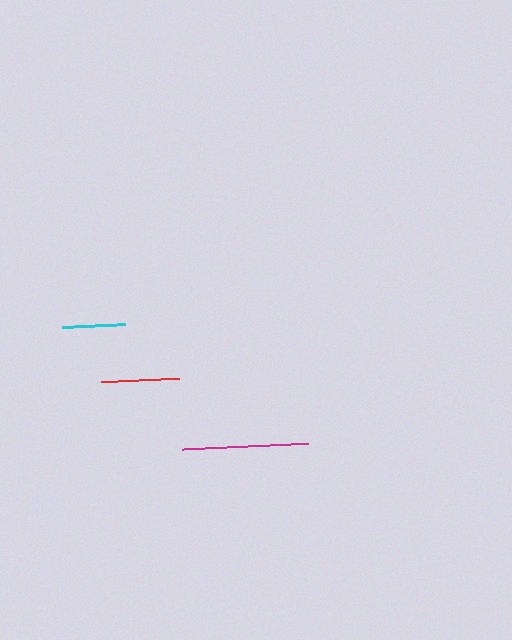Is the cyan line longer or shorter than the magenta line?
The magenta line is longer than the cyan line.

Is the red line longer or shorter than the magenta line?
The magenta line is longer than the red line.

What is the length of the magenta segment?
The magenta segment is approximately 127 pixels long.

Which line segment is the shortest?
The cyan line is the shortest at approximately 63 pixels.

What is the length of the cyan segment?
The cyan segment is approximately 63 pixels long.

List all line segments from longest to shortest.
From longest to shortest: magenta, red, cyan.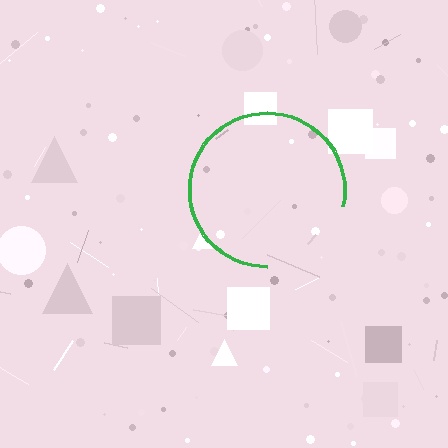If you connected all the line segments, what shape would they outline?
They would outline a circle.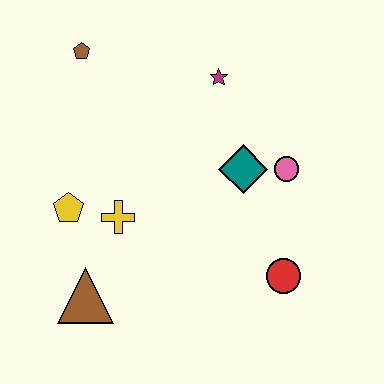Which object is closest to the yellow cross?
The yellow pentagon is closest to the yellow cross.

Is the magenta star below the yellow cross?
No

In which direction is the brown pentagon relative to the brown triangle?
The brown pentagon is above the brown triangle.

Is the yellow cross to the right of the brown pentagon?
Yes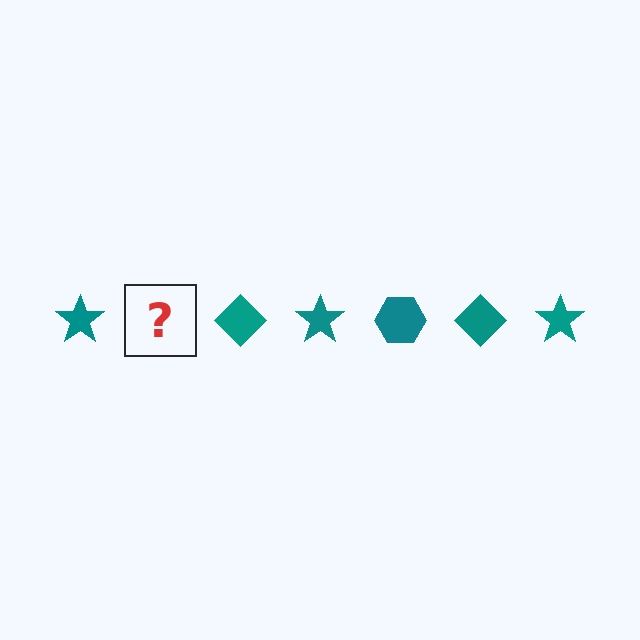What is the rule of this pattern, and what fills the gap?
The rule is that the pattern cycles through star, hexagon, diamond shapes in teal. The gap should be filled with a teal hexagon.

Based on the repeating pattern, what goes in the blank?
The blank should be a teal hexagon.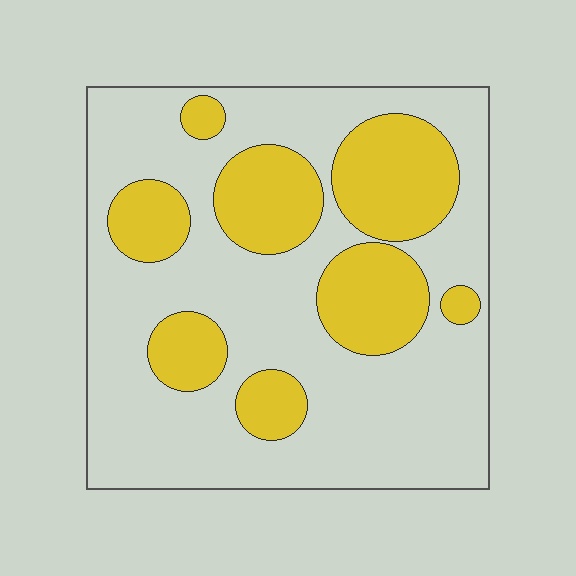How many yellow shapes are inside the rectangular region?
8.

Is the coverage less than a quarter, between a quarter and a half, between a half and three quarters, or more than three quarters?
Between a quarter and a half.